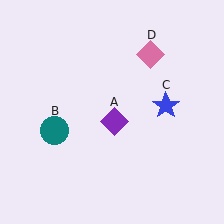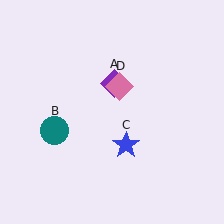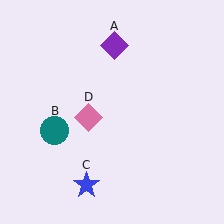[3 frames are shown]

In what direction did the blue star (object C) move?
The blue star (object C) moved down and to the left.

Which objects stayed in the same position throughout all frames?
Teal circle (object B) remained stationary.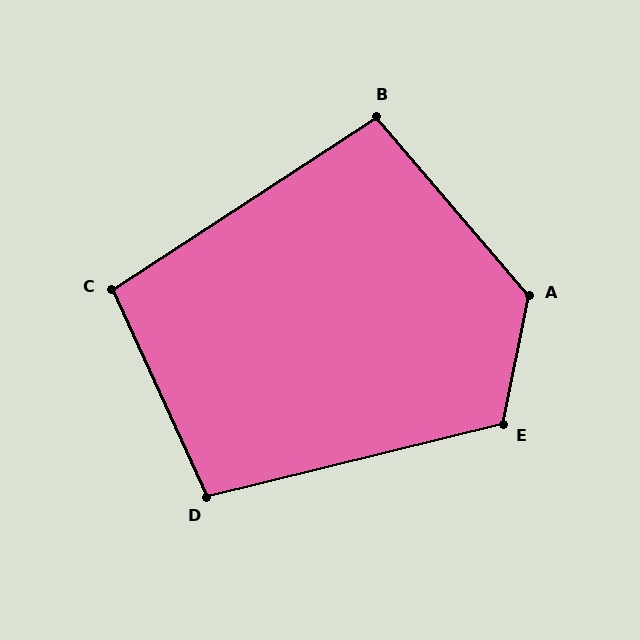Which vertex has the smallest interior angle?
B, at approximately 98 degrees.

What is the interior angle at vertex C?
Approximately 99 degrees (obtuse).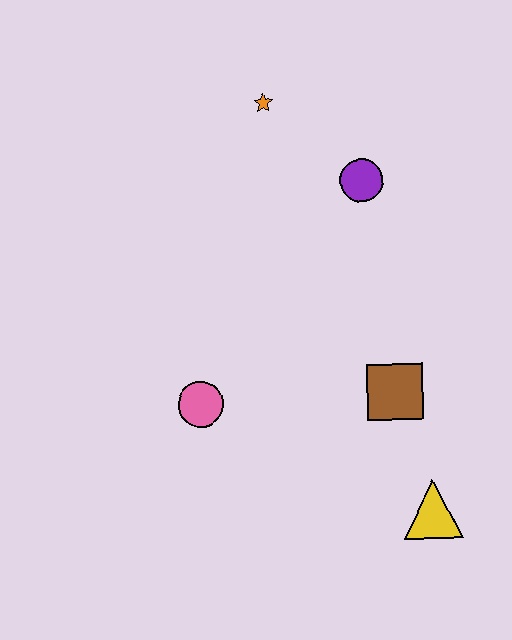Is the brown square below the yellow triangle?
No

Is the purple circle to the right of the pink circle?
Yes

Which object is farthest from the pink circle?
The orange star is farthest from the pink circle.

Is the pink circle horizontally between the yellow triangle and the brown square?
No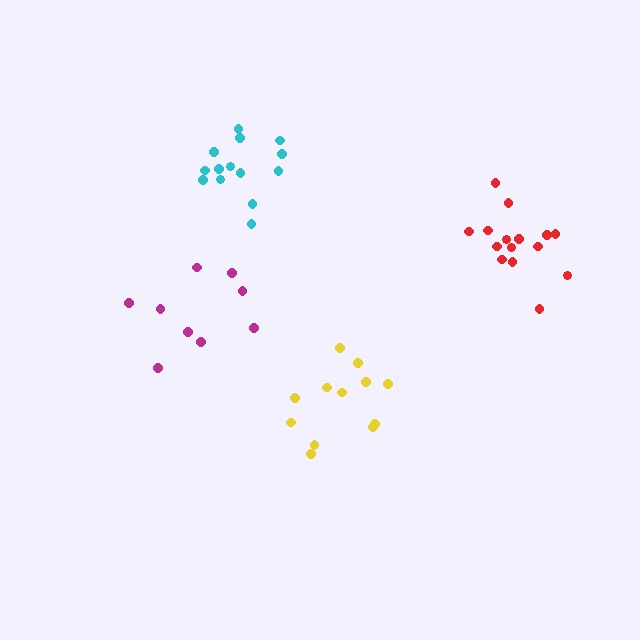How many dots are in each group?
Group 1: 9 dots, Group 2: 15 dots, Group 3: 12 dots, Group 4: 14 dots (50 total).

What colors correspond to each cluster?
The clusters are colored: magenta, red, yellow, cyan.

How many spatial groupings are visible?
There are 4 spatial groupings.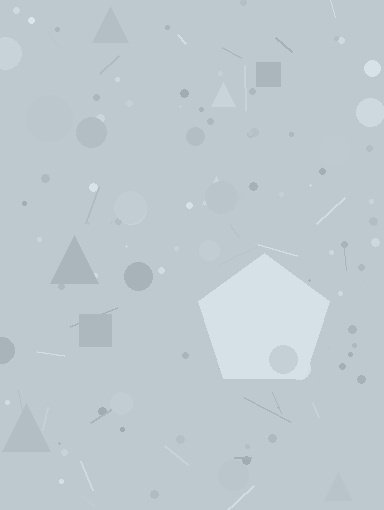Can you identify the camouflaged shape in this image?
The camouflaged shape is a pentagon.